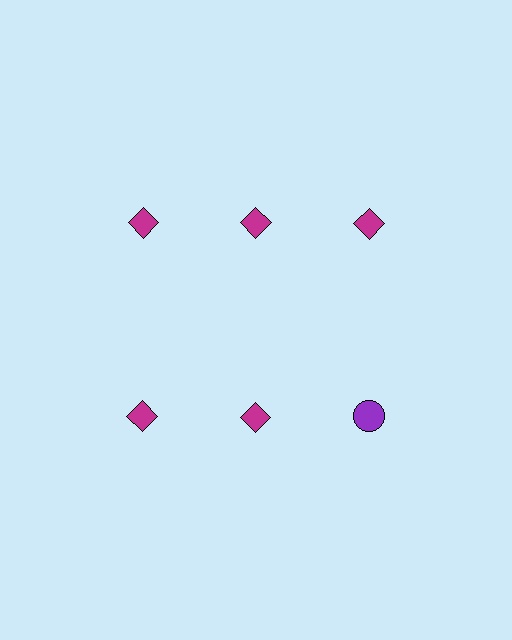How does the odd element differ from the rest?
It differs in both color (purple instead of magenta) and shape (circle instead of diamond).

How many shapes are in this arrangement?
There are 6 shapes arranged in a grid pattern.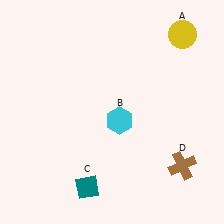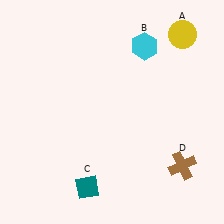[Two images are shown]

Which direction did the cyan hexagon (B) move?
The cyan hexagon (B) moved up.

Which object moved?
The cyan hexagon (B) moved up.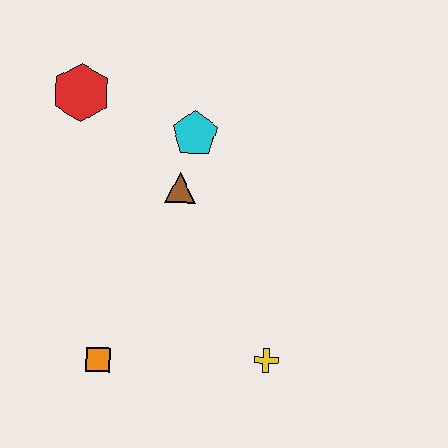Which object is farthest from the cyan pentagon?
The orange square is farthest from the cyan pentagon.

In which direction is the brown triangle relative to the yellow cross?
The brown triangle is above the yellow cross.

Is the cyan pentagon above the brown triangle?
Yes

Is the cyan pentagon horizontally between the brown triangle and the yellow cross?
Yes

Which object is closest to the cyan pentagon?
The brown triangle is closest to the cyan pentagon.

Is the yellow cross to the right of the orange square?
Yes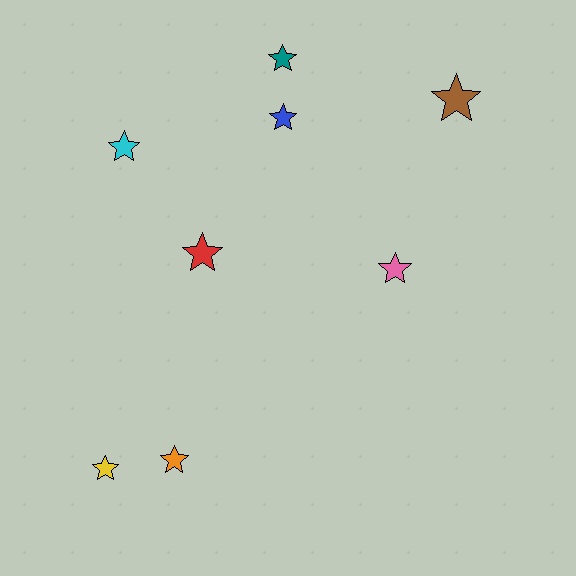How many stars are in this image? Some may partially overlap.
There are 8 stars.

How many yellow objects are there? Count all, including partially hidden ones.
There is 1 yellow object.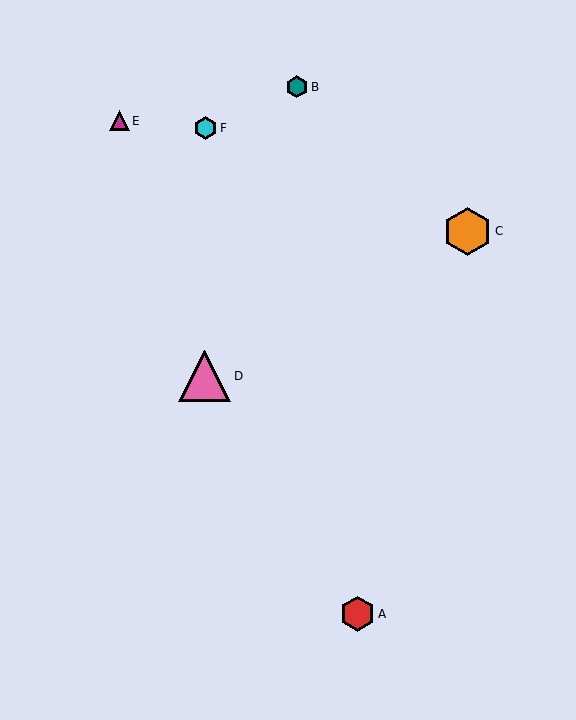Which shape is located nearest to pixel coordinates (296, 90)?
The teal hexagon (labeled B) at (297, 87) is nearest to that location.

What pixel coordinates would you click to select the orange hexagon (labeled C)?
Click at (468, 231) to select the orange hexagon C.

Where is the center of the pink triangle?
The center of the pink triangle is at (205, 376).